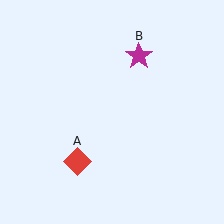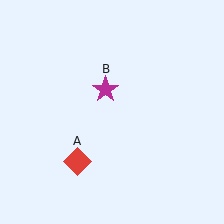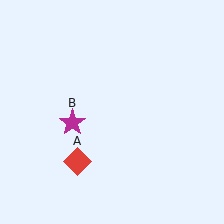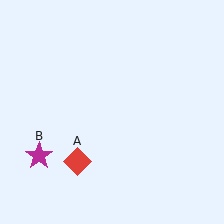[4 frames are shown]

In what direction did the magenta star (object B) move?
The magenta star (object B) moved down and to the left.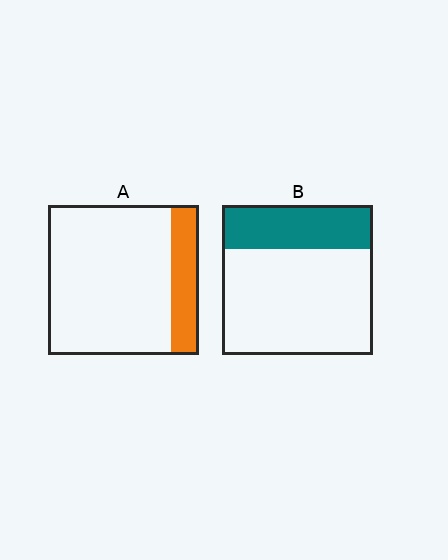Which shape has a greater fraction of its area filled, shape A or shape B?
Shape B.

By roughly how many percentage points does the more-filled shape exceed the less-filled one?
By roughly 10 percentage points (B over A).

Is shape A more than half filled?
No.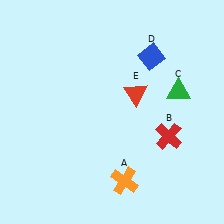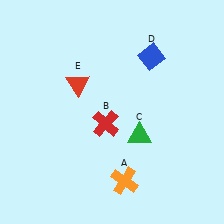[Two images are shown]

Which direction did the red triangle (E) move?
The red triangle (E) moved left.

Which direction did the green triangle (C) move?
The green triangle (C) moved down.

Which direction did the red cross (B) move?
The red cross (B) moved left.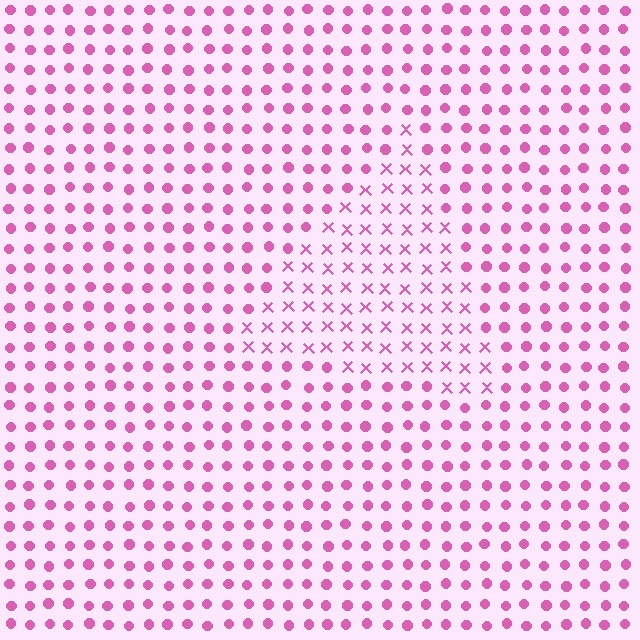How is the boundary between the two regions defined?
The boundary is defined by a change in element shape: X marks inside vs. circles outside. All elements share the same color and spacing.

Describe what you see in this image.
The image is filled with small pink elements arranged in a uniform grid. A triangle-shaped region contains X marks, while the surrounding area contains circles. The boundary is defined purely by the change in element shape.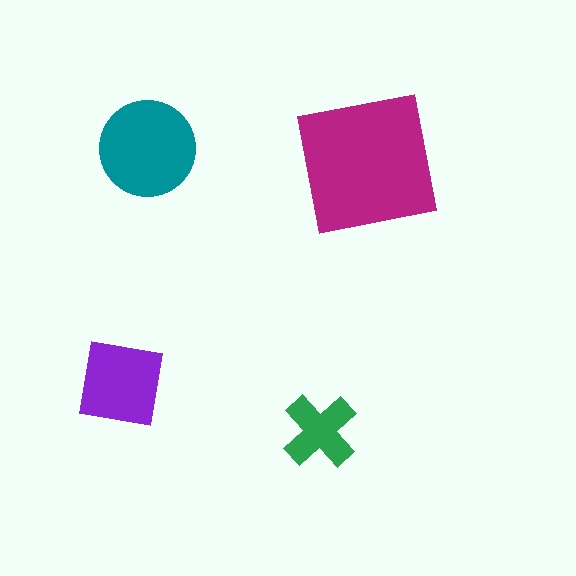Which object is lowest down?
The green cross is bottommost.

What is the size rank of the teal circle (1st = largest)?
2nd.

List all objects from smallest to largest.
The green cross, the purple square, the teal circle, the magenta square.